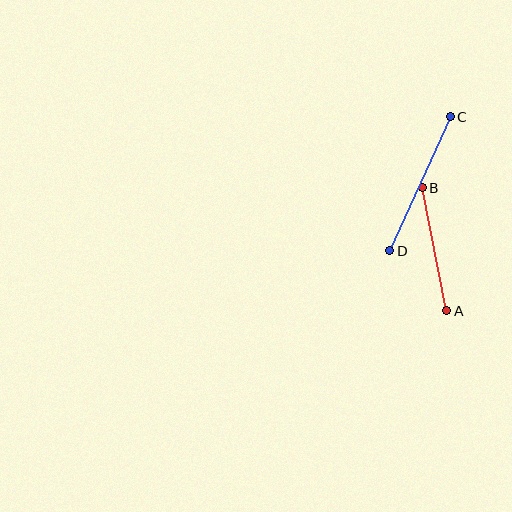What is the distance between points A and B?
The distance is approximately 126 pixels.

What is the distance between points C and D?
The distance is approximately 147 pixels.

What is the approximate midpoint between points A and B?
The midpoint is at approximately (434, 249) pixels.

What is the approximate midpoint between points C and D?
The midpoint is at approximately (420, 184) pixels.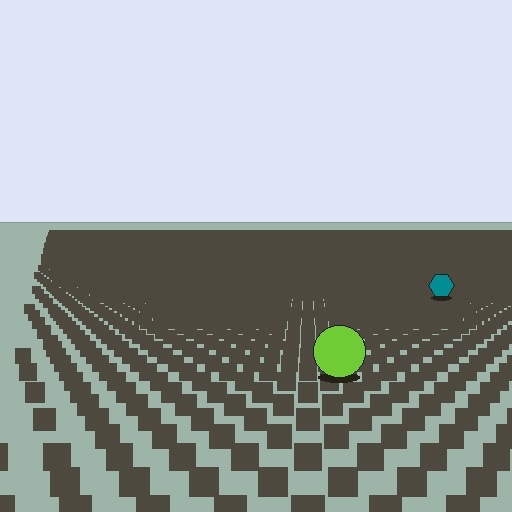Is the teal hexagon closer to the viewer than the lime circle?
No. The lime circle is closer — you can tell from the texture gradient: the ground texture is coarser near it.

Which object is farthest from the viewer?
The teal hexagon is farthest from the viewer. It appears smaller and the ground texture around it is denser.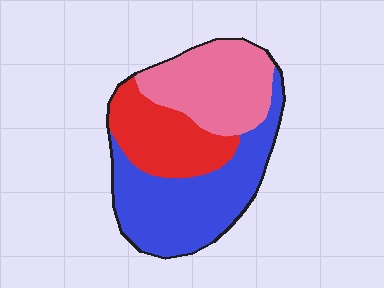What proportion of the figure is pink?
Pink covers about 30% of the figure.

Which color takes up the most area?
Blue, at roughly 45%.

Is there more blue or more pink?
Blue.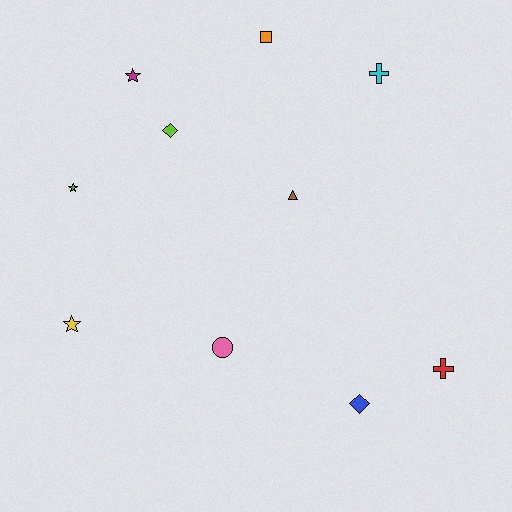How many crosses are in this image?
There are 2 crosses.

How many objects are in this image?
There are 10 objects.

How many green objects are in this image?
There is 1 green object.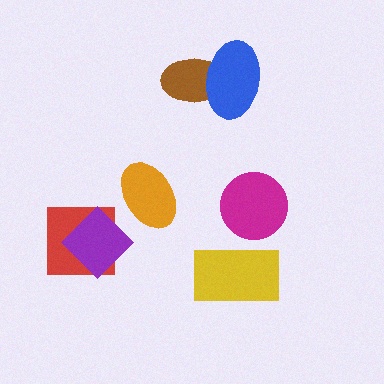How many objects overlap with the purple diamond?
1 object overlaps with the purple diamond.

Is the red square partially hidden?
Yes, it is partially covered by another shape.